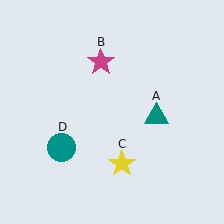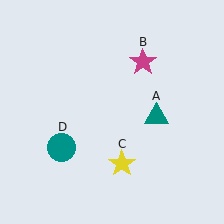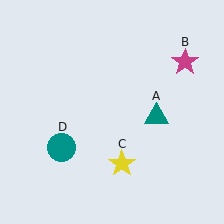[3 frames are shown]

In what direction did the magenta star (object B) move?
The magenta star (object B) moved right.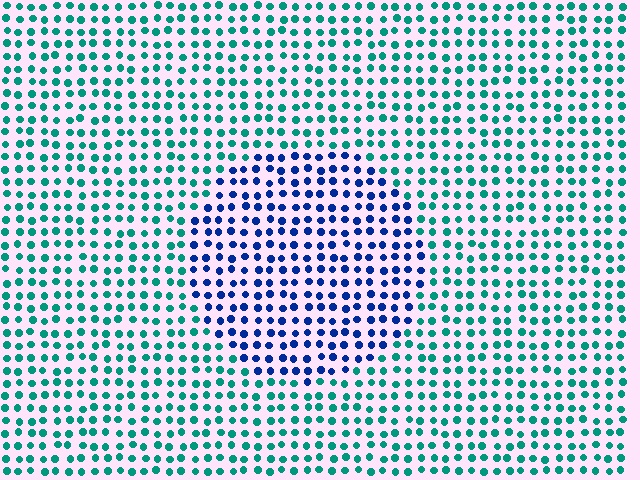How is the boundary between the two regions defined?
The boundary is defined purely by a slight shift in hue (about 54 degrees). Spacing, size, and orientation are identical on both sides.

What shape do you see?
I see a circle.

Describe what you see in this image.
The image is filled with small teal elements in a uniform arrangement. A circle-shaped region is visible where the elements are tinted to a slightly different hue, forming a subtle color boundary.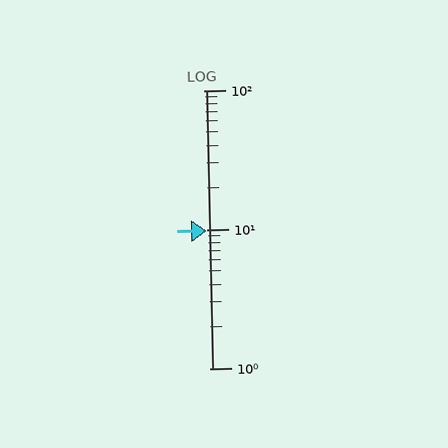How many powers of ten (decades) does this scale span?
The scale spans 2 decades, from 1 to 100.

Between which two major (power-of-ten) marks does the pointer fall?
The pointer is between 1 and 10.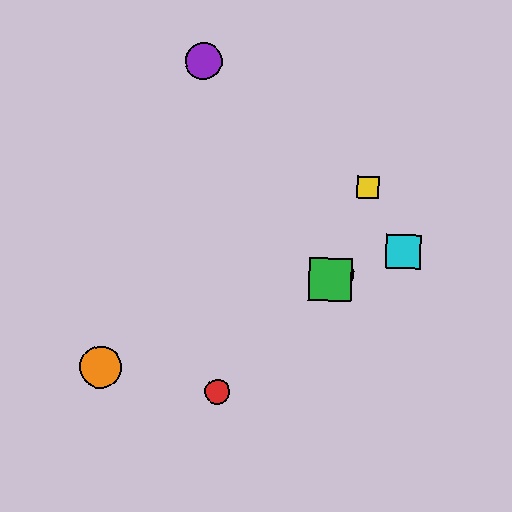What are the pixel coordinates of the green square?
The green square is at (330, 279).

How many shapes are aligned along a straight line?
4 shapes (the blue circle, the green square, the orange circle, the cyan square) are aligned along a straight line.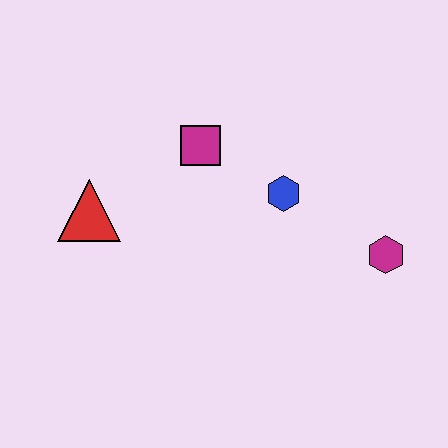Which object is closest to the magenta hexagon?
The blue hexagon is closest to the magenta hexagon.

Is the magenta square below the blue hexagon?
No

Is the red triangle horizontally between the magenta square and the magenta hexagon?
No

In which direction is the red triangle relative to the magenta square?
The red triangle is to the left of the magenta square.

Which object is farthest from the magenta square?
The magenta hexagon is farthest from the magenta square.